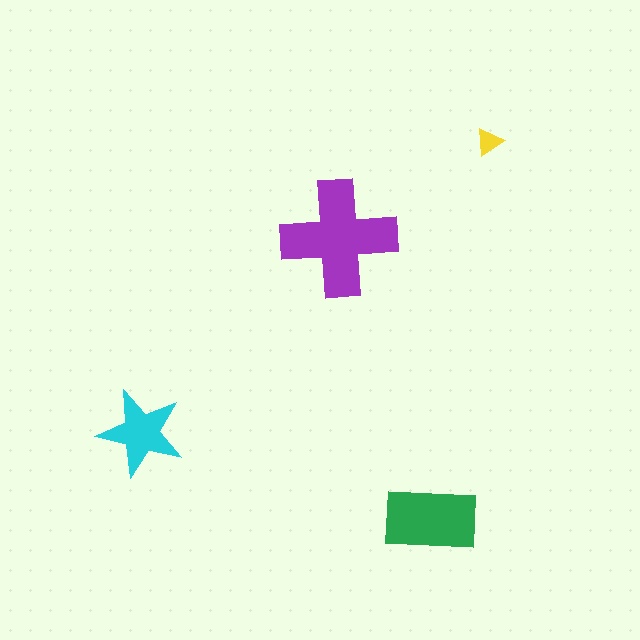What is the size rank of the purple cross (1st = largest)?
1st.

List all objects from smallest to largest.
The yellow triangle, the cyan star, the green rectangle, the purple cross.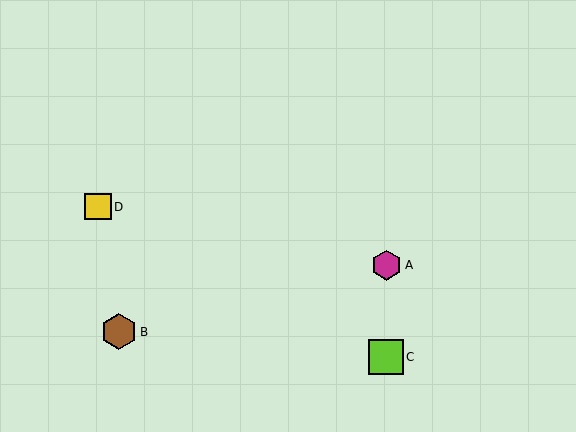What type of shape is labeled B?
Shape B is a brown hexagon.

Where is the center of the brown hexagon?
The center of the brown hexagon is at (119, 332).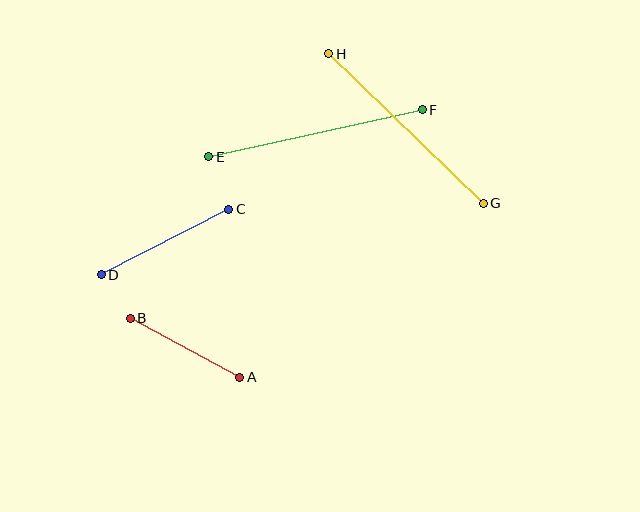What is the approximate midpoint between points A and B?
The midpoint is at approximately (185, 348) pixels.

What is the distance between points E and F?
The distance is approximately 219 pixels.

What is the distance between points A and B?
The distance is approximately 124 pixels.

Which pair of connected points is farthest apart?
Points E and F are farthest apart.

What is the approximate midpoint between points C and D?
The midpoint is at approximately (165, 242) pixels.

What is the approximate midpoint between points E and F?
The midpoint is at approximately (316, 133) pixels.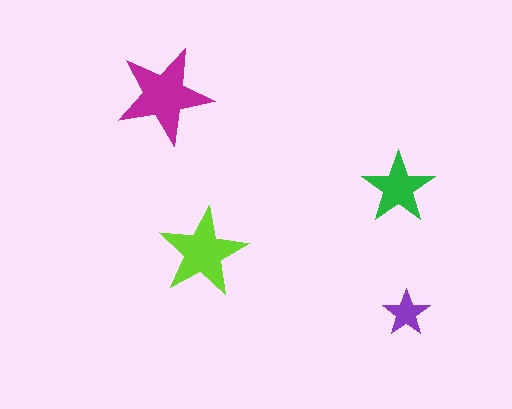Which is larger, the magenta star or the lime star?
The magenta one.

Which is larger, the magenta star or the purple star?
The magenta one.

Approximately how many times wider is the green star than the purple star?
About 1.5 times wider.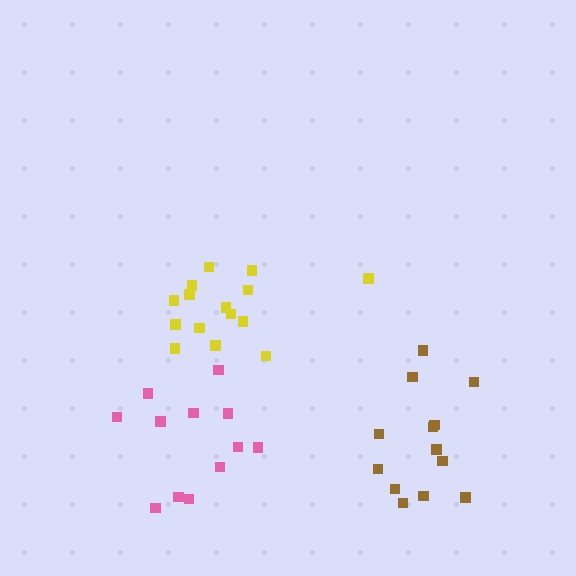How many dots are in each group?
Group 1: 15 dots, Group 2: 13 dots, Group 3: 12 dots (40 total).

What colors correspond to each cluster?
The clusters are colored: yellow, brown, pink.